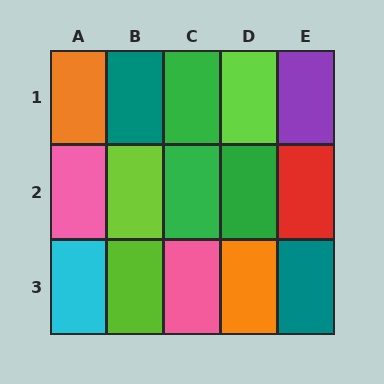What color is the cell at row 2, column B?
Lime.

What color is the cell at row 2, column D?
Green.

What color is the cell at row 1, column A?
Orange.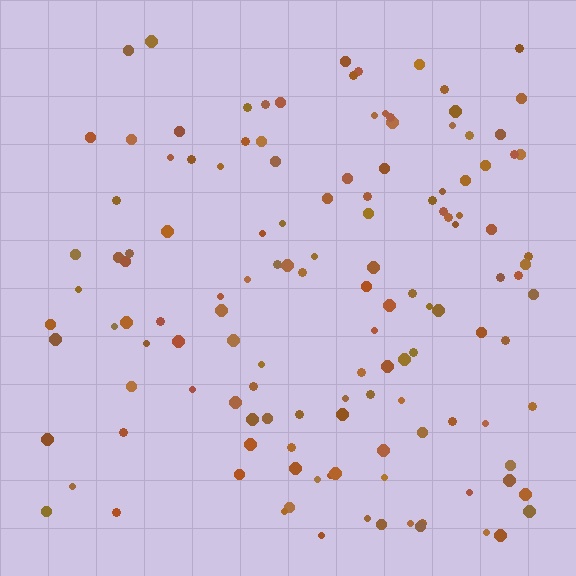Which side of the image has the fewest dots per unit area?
The left.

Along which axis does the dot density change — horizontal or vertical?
Horizontal.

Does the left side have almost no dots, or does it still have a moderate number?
Still a moderate number, just noticeably fewer than the right.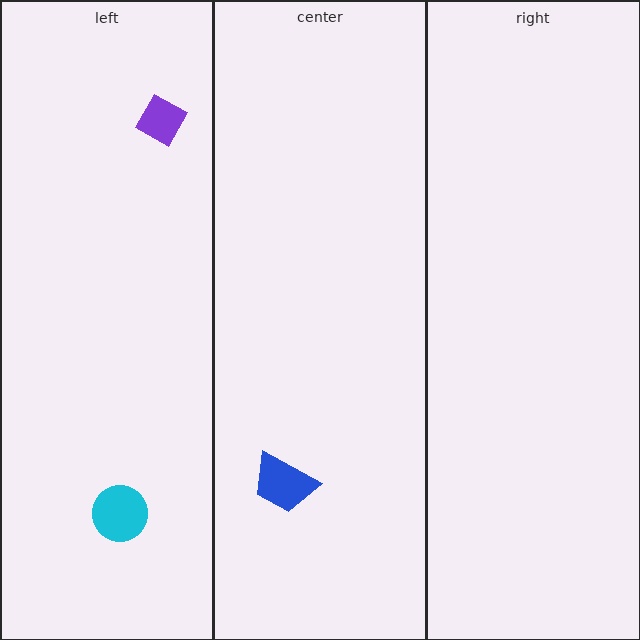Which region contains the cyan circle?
The left region.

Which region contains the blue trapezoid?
The center region.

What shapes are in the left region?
The cyan circle, the purple diamond.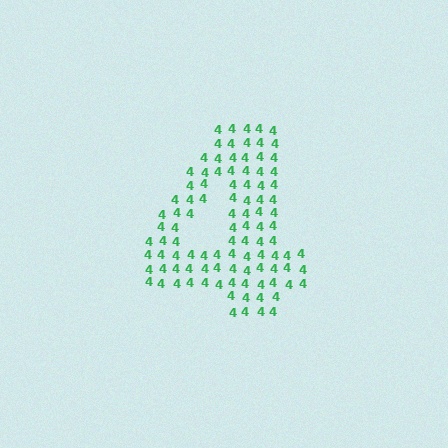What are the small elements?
The small elements are digit 4's.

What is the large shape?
The large shape is the digit 4.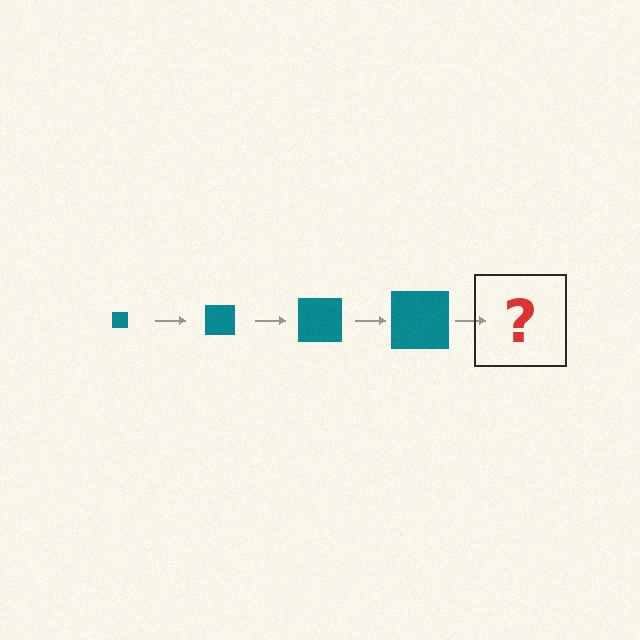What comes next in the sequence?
The next element should be a teal square, larger than the previous one.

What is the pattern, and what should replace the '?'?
The pattern is that the square gets progressively larger each step. The '?' should be a teal square, larger than the previous one.